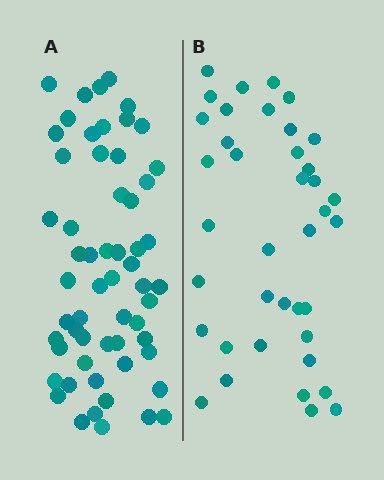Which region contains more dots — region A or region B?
Region A (the left region) has more dots.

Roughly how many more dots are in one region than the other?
Region A has approximately 20 more dots than region B.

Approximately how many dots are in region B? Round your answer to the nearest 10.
About 40 dots. (The exact count is 39, which rounds to 40.)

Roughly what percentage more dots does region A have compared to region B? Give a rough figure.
About 50% more.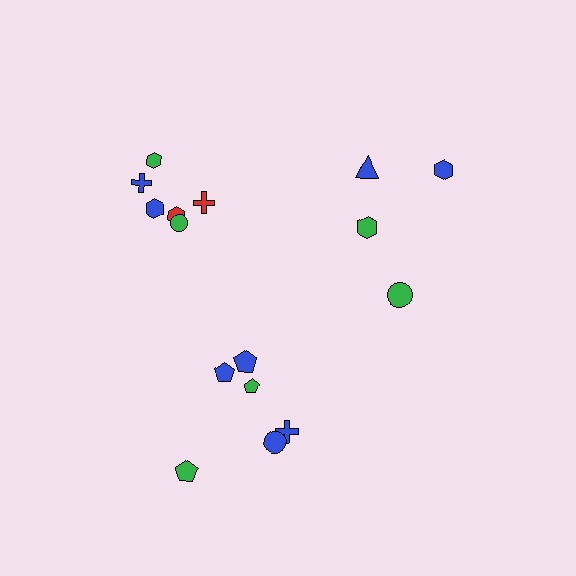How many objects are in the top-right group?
There are 4 objects.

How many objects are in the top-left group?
There are 6 objects.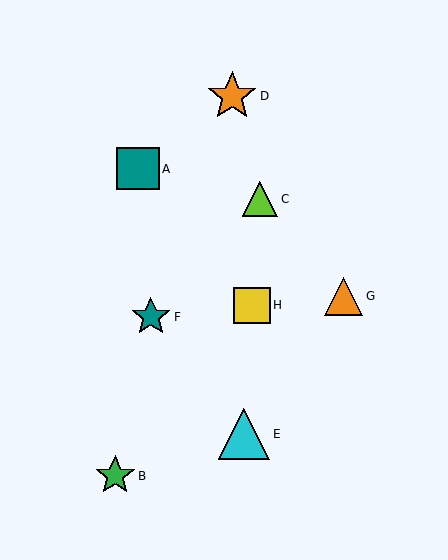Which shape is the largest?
The cyan triangle (labeled E) is the largest.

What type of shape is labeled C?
Shape C is a lime triangle.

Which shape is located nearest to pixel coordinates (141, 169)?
The teal square (labeled A) at (138, 169) is nearest to that location.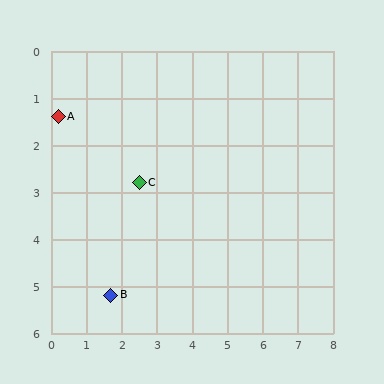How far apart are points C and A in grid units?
Points C and A are about 2.7 grid units apart.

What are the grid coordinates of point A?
Point A is at approximately (0.2, 1.4).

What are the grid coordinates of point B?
Point B is at approximately (1.7, 5.2).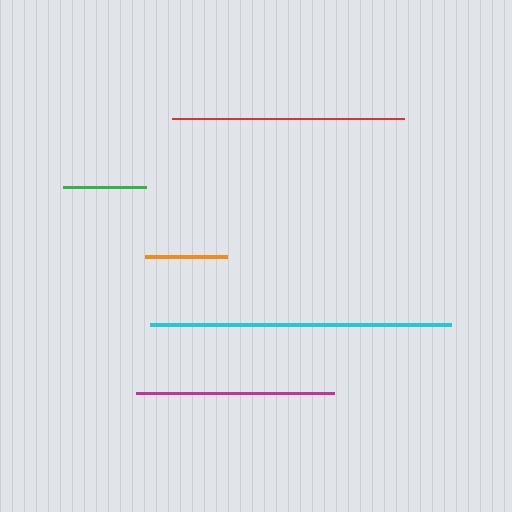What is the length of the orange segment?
The orange segment is approximately 82 pixels long.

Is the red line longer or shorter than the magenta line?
The red line is longer than the magenta line.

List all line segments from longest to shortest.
From longest to shortest: cyan, red, magenta, green, orange.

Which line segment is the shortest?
The orange line is the shortest at approximately 82 pixels.